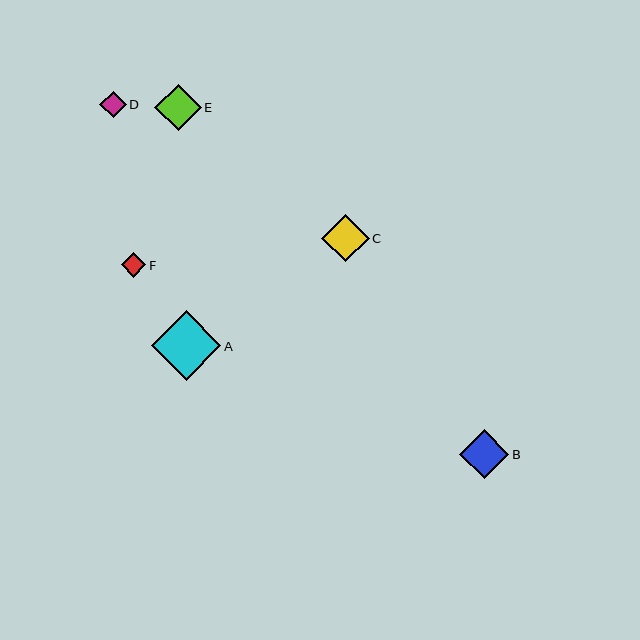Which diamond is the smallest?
Diamond F is the smallest with a size of approximately 24 pixels.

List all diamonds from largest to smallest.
From largest to smallest: A, B, C, E, D, F.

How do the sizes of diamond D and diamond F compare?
Diamond D and diamond F are approximately the same size.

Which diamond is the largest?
Diamond A is the largest with a size of approximately 69 pixels.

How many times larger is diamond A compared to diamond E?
Diamond A is approximately 1.5 times the size of diamond E.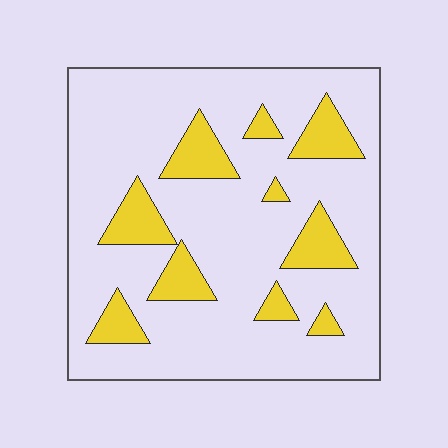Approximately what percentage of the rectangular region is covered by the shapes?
Approximately 20%.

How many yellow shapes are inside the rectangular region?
10.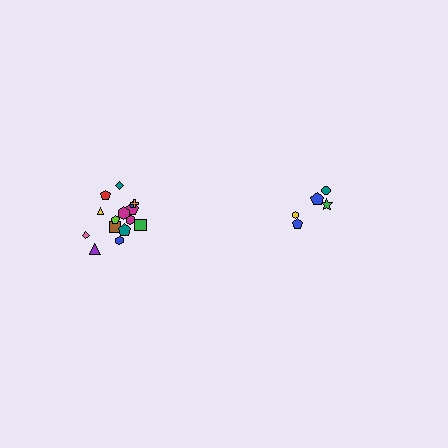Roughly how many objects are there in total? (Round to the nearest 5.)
Roughly 20 objects in total.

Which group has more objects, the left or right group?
The left group.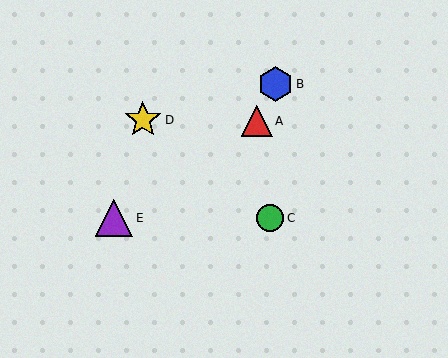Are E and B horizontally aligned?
No, E is at y≈218 and B is at y≈84.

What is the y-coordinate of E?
Object E is at y≈218.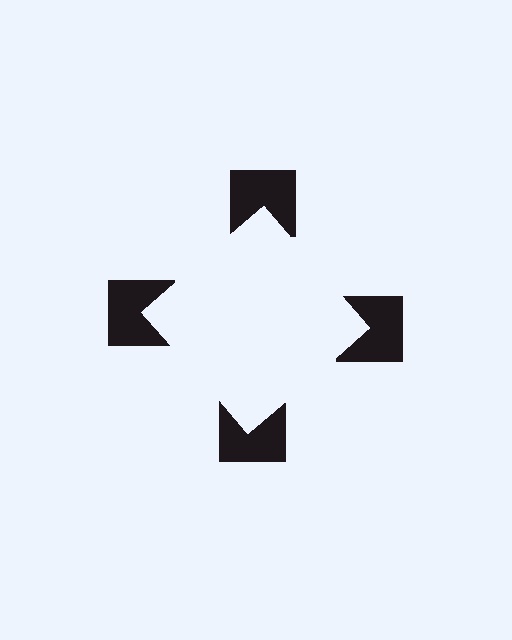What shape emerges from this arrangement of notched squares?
An illusory square — its edges are inferred from the aligned wedge cuts in the notched squares, not physically drawn.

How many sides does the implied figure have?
4 sides.